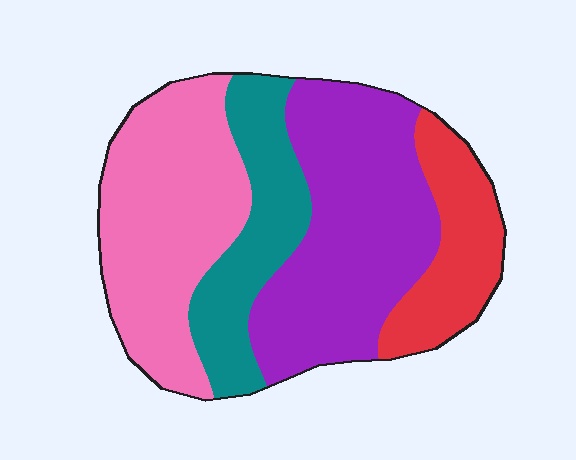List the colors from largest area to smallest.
From largest to smallest: purple, pink, teal, red.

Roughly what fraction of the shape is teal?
Teal covers around 20% of the shape.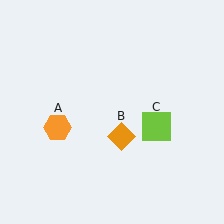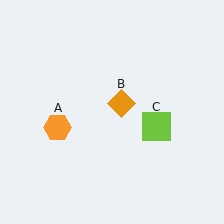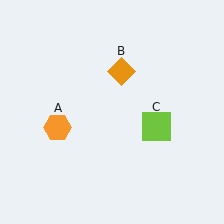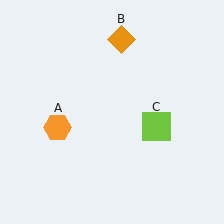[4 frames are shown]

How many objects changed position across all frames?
1 object changed position: orange diamond (object B).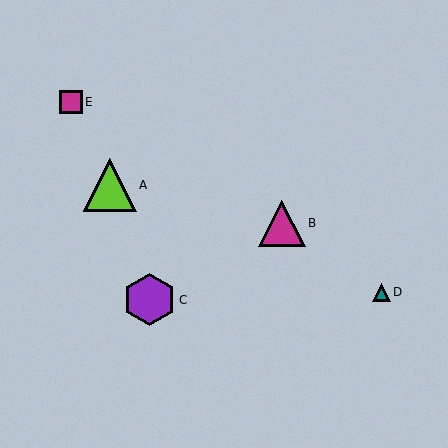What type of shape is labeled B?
Shape B is a magenta triangle.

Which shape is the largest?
The lime triangle (labeled A) is the largest.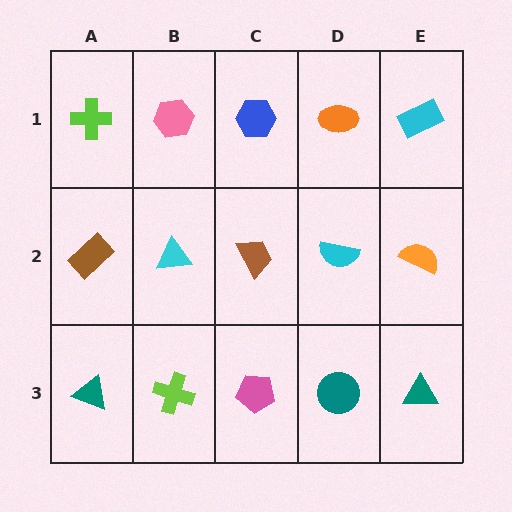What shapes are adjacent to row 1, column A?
A brown rectangle (row 2, column A), a pink hexagon (row 1, column B).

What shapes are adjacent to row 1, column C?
A brown trapezoid (row 2, column C), a pink hexagon (row 1, column B), an orange ellipse (row 1, column D).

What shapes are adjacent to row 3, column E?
An orange semicircle (row 2, column E), a teal circle (row 3, column D).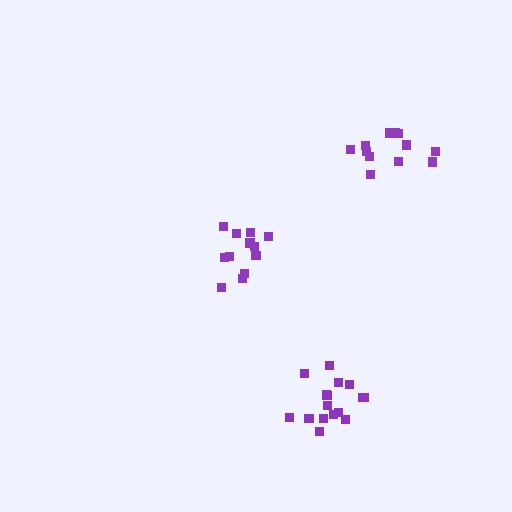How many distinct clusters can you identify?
There are 3 distinct clusters.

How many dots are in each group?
Group 1: 12 dots, Group 2: 12 dots, Group 3: 16 dots (40 total).